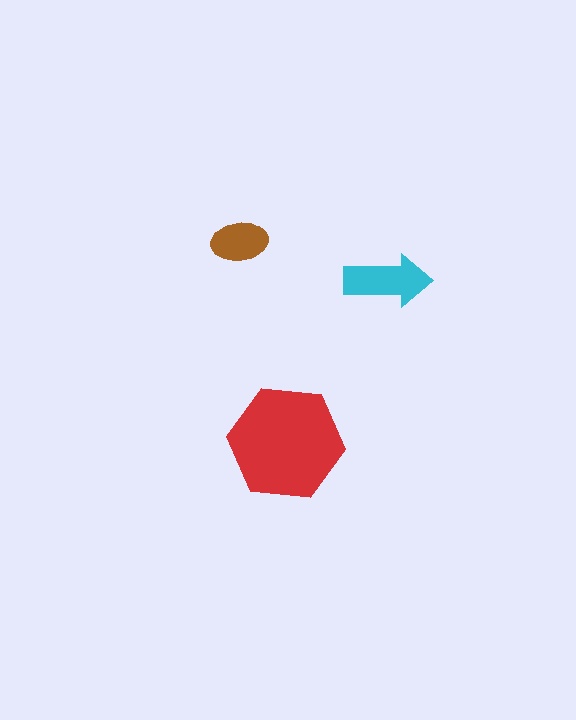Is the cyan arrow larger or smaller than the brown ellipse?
Larger.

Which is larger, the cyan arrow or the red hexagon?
The red hexagon.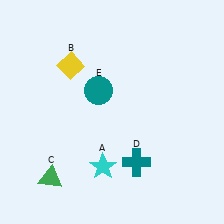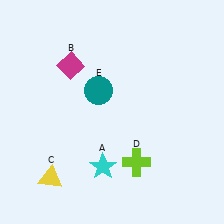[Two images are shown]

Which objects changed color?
B changed from yellow to magenta. C changed from green to yellow. D changed from teal to lime.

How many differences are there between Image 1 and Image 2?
There are 3 differences between the two images.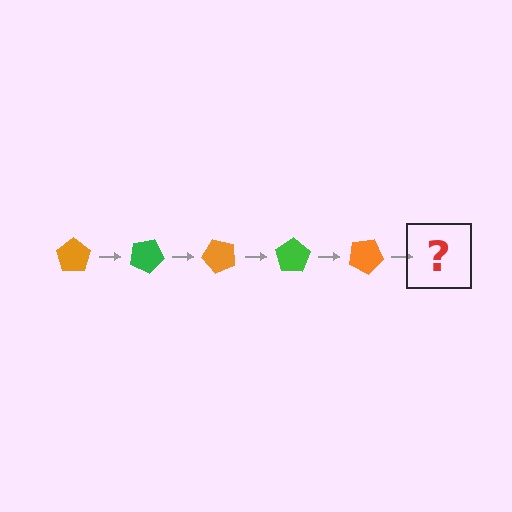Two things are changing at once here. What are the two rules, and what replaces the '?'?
The two rules are that it rotates 25 degrees each step and the color cycles through orange and green. The '?' should be a green pentagon, rotated 125 degrees from the start.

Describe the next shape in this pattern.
It should be a green pentagon, rotated 125 degrees from the start.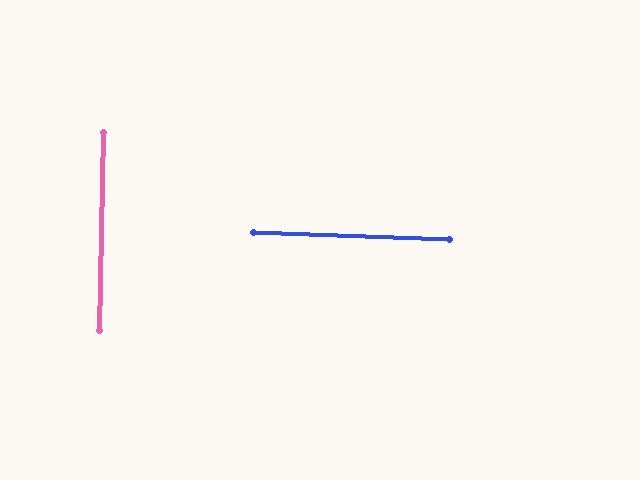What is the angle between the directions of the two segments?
Approximately 89 degrees.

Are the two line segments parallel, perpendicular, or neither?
Perpendicular — they meet at approximately 89°.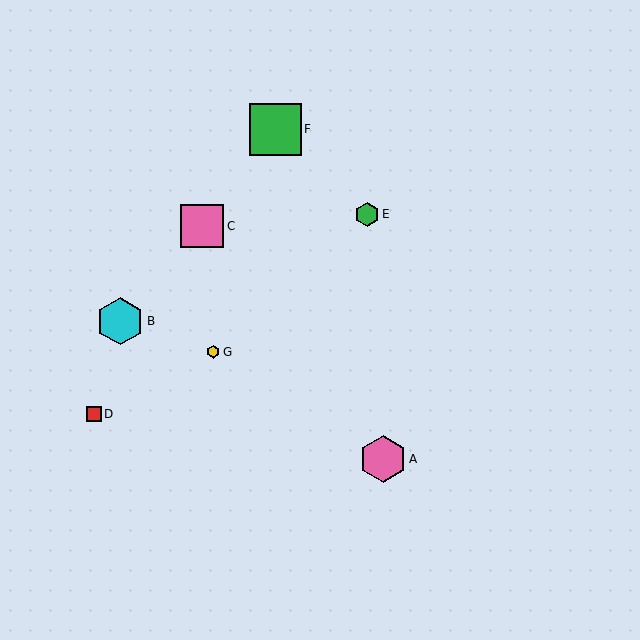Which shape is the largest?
The green square (labeled F) is the largest.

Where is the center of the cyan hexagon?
The center of the cyan hexagon is at (120, 321).